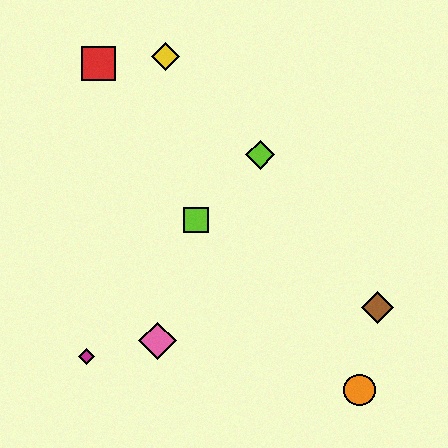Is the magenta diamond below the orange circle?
No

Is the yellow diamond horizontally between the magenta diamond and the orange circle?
Yes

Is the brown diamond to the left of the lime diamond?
No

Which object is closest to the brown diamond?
The orange circle is closest to the brown diamond.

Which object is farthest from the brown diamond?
The red square is farthest from the brown diamond.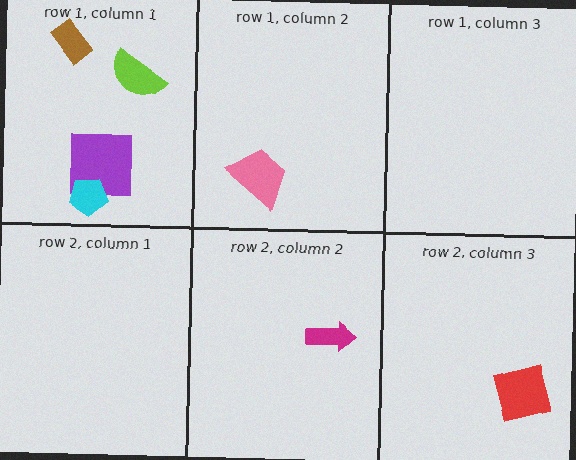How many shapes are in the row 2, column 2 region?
1.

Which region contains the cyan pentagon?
The row 1, column 1 region.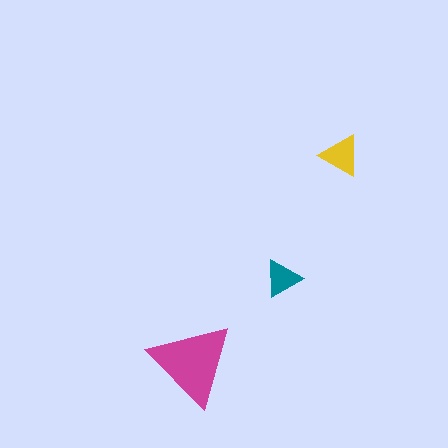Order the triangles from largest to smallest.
the magenta one, the yellow one, the teal one.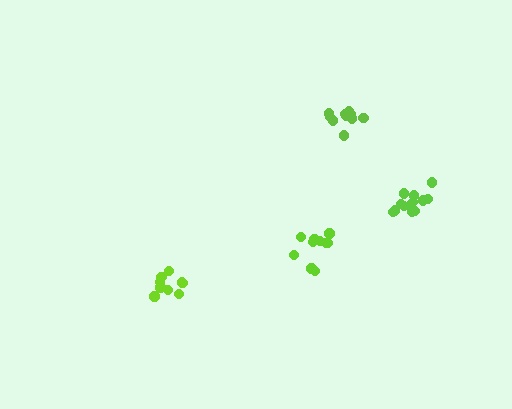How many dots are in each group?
Group 1: 11 dots, Group 2: 14 dots, Group 3: 10 dots, Group 4: 9 dots (44 total).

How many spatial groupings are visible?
There are 4 spatial groupings.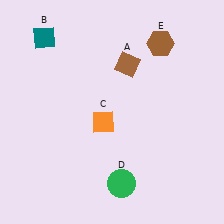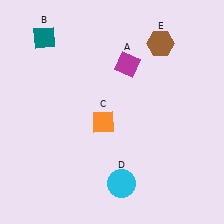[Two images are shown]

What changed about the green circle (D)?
In Image 1, D is green. In Image 2, it changed to cyan.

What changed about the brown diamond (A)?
In Image 1, A is brown. In Image 2, it changed to magenta.